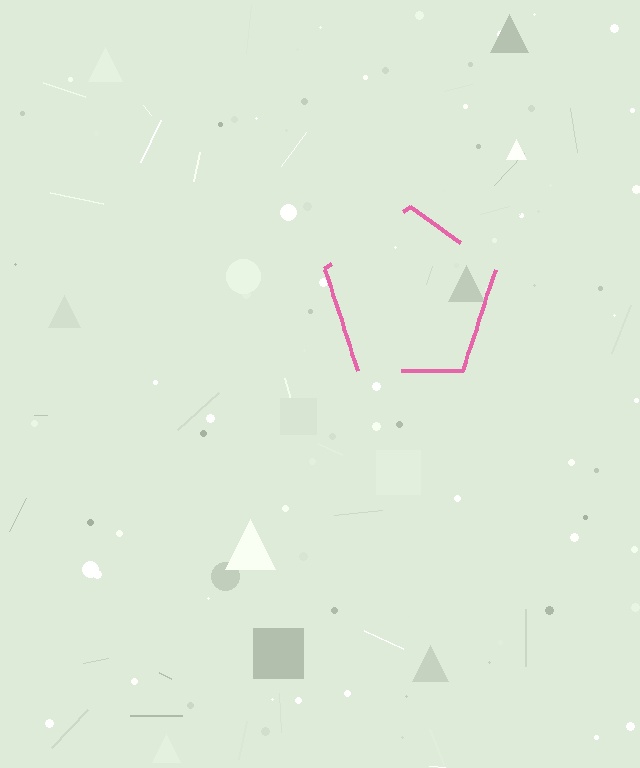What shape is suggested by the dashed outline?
The dashed outline suggests a pentagon.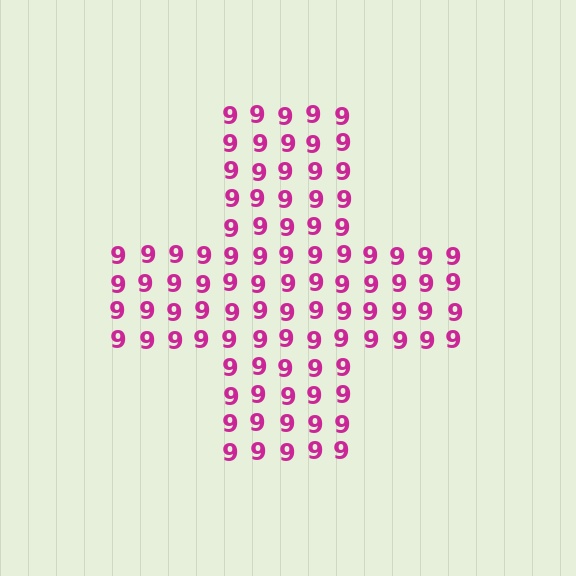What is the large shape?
The large shape is a cross.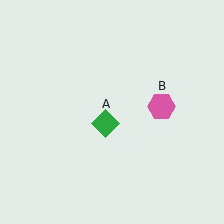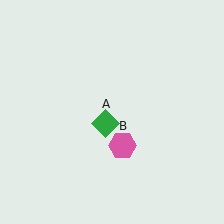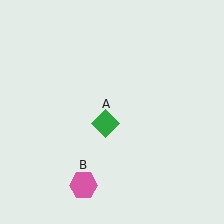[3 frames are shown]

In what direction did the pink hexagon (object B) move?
The pink hexagon (object B) moved down and to the left.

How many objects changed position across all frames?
1 object changed position: pink hexagon (object B).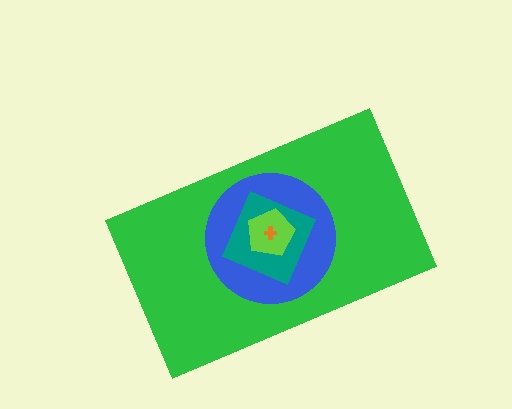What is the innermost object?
The orange cross.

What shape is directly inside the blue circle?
The teal diamond.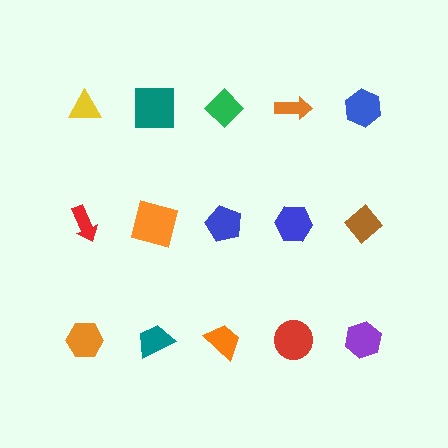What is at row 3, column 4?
A red circle.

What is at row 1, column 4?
An orange arrow.